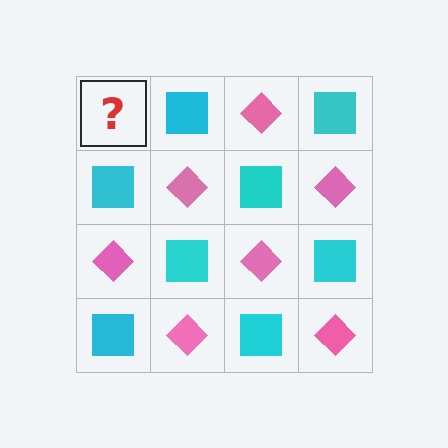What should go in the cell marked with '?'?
The missing cell should contain a pink diamond.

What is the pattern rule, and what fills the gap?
The rule is that it alternates pink diamond and cyan square in a checkerboard pattern. The gap should be filled with a pink diamond.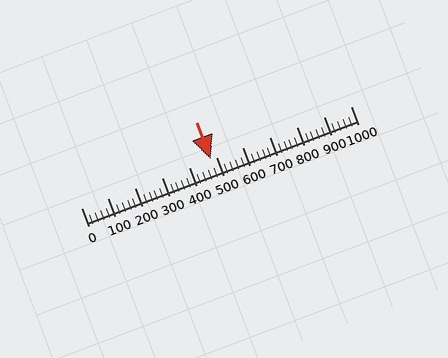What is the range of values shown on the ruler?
The ruler shows values from 0 to 1000.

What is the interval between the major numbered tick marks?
The major tick marks are spaced 100 units apart.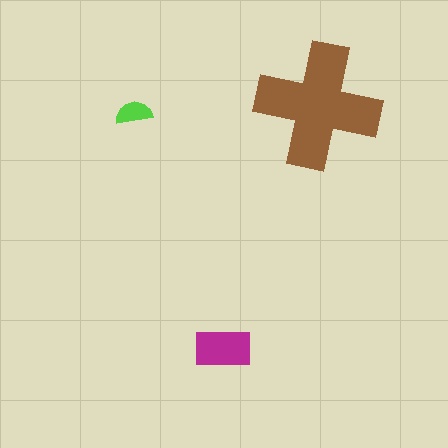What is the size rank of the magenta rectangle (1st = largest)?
2nd.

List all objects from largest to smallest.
The brown cross, the magenta rectangle, the lime semicircle.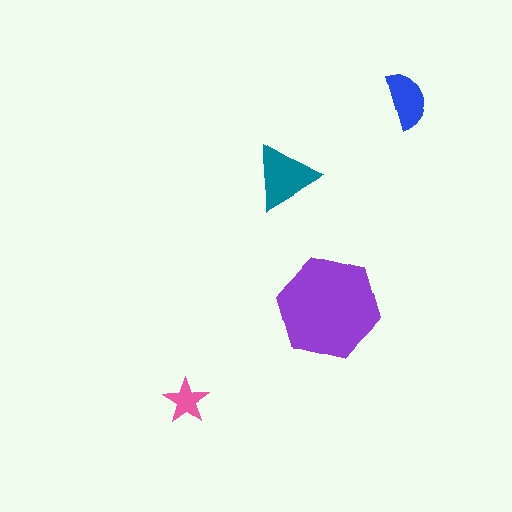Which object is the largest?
The purple hexagon.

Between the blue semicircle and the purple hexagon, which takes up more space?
The purple hexagon.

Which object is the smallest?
The pink star.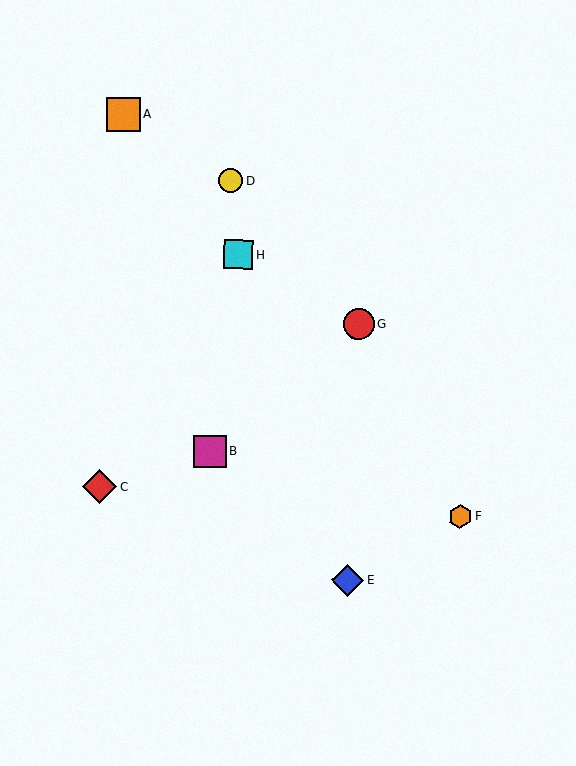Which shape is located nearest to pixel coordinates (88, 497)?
The red diamond (labeled C) at (99, 487) is nearest to that location.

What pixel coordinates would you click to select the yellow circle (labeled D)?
Click at (231, 180) to select the yellow circle D.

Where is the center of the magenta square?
The center of the magenta square is at (210, 452).